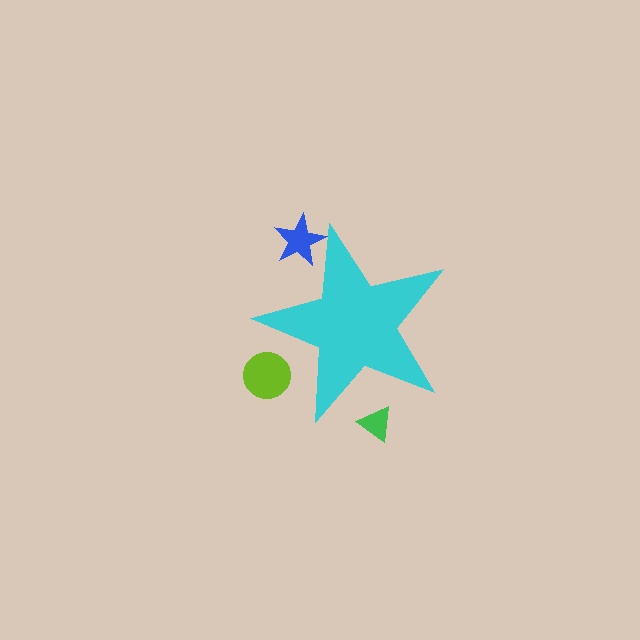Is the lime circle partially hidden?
Yes, the lime circle is partially hidden behind the cyan star.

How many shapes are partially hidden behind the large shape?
3 shapes are partially hidden.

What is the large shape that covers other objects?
A cyan star.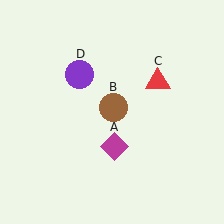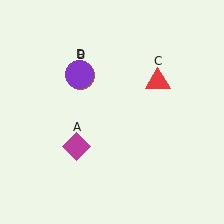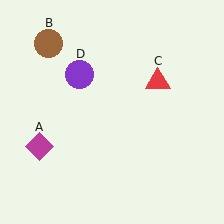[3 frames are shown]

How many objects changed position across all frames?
2 objects changed position: magenta diamond (object A), brown circle (object B).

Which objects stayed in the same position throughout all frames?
Red triangle (object C) and purple circle (object D) remained stationary.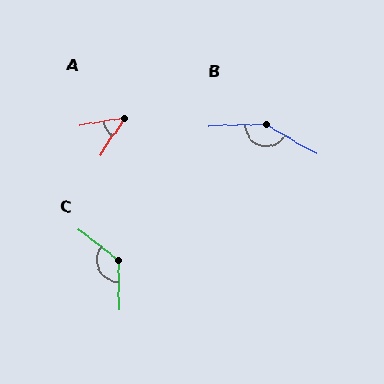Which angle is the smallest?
A, at approximately 47 degrees.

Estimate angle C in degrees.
Approximately 129 degrees.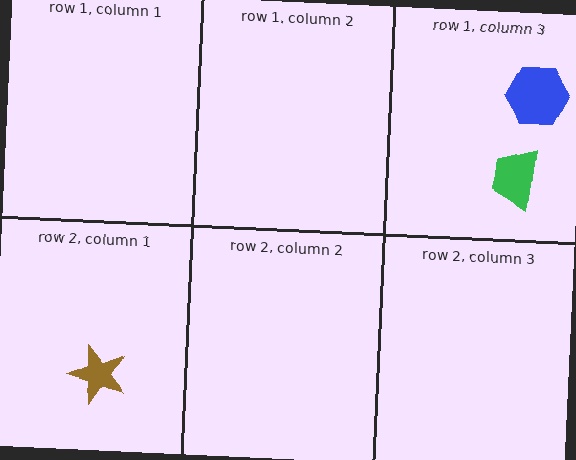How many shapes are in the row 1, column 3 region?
2.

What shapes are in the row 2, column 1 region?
The brown star.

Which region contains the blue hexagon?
The row 1, column 3 region.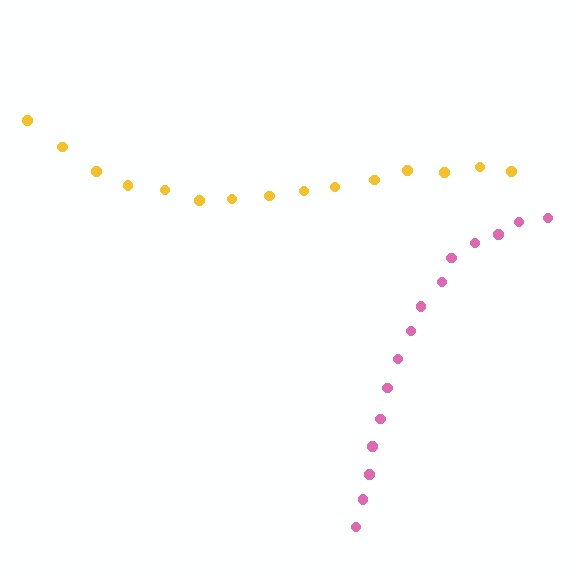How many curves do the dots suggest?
There are 2 distinct paths.